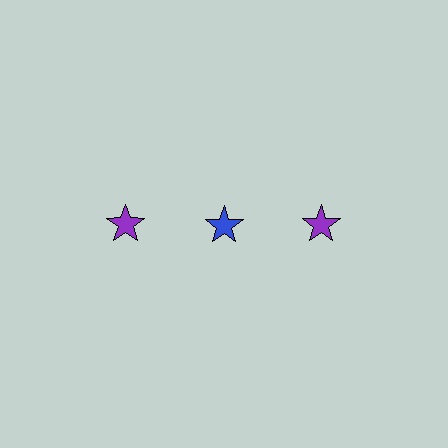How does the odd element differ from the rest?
It has a different color: blue instead of purple.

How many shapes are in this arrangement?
There are 3 shapes arranged in a grid pattern.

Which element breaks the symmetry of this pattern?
The blue star in the top row, second from left column breaks the symmetry. All other shapes are purple stars.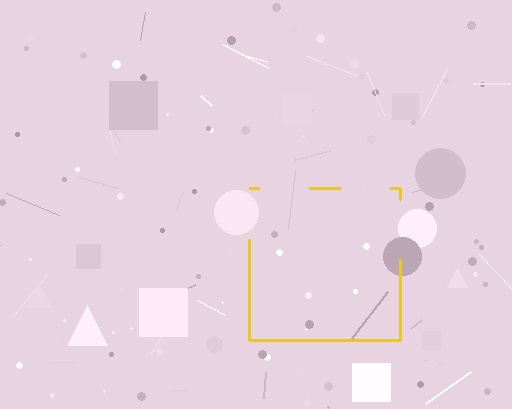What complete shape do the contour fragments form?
The contour fragments form a square.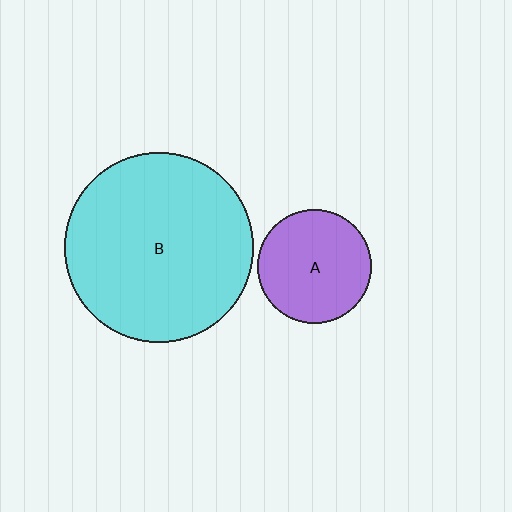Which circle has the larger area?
Circle B (cyan).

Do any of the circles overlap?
No, none of the circles overlap.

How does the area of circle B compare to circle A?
Approximately 2.7 times.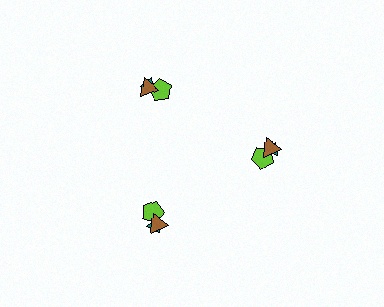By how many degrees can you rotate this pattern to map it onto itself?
The pattern maps onto itself every 120 degrees of rotation.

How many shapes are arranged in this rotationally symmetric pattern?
There are 9 shapes, arranged in 3 groups of 3.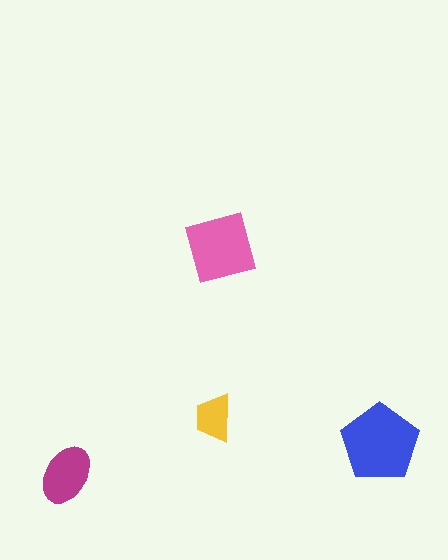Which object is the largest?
The blue pentagon.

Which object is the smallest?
The yellow trapezoid.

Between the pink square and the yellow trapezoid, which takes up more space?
The pink square.